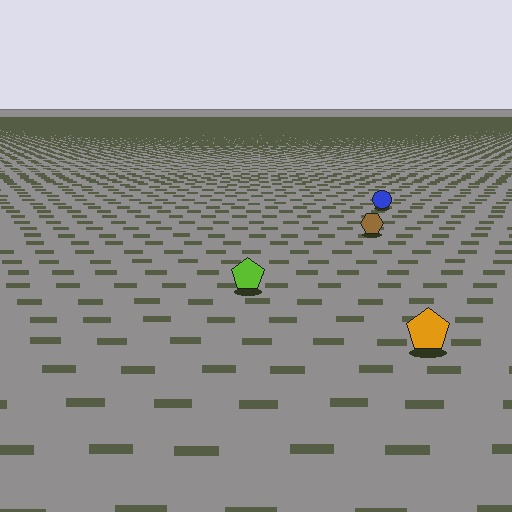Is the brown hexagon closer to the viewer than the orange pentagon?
No. The orange pentagon is closer — you can tell from the texture gradient: the ground texture is coarser near it.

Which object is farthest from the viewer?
The blue circle is farthest from the viewer. It appears smaller and the ground texture around it is denser.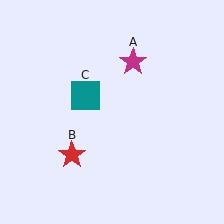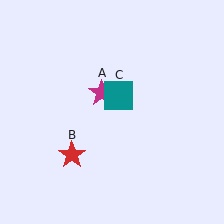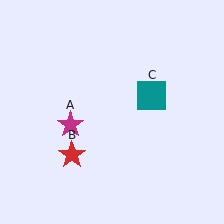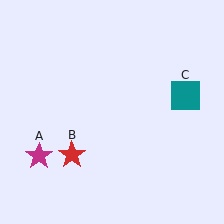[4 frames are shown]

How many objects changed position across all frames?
2 objects changed position: magenta star (object A), teal square (object C).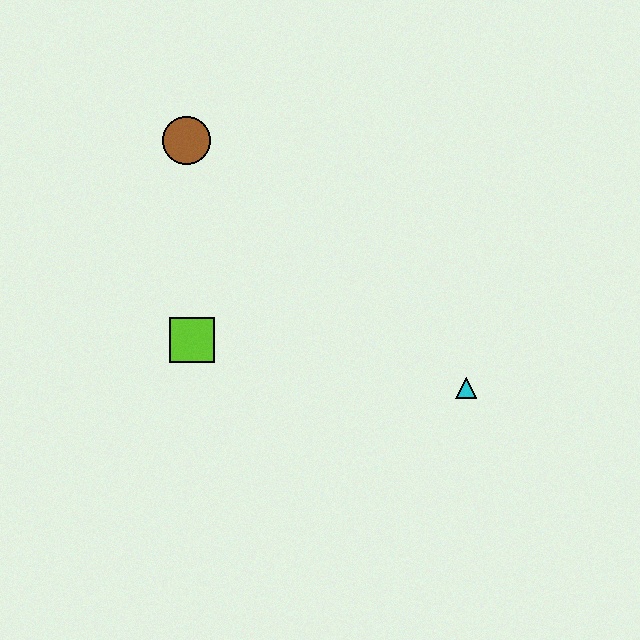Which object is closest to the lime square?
The brown circle is closest to the lime square.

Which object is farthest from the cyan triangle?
The brown circle is farthest from the cyan triangle.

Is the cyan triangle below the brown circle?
Yes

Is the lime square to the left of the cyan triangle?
Yes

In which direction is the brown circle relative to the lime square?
The brown circle is above the lime square.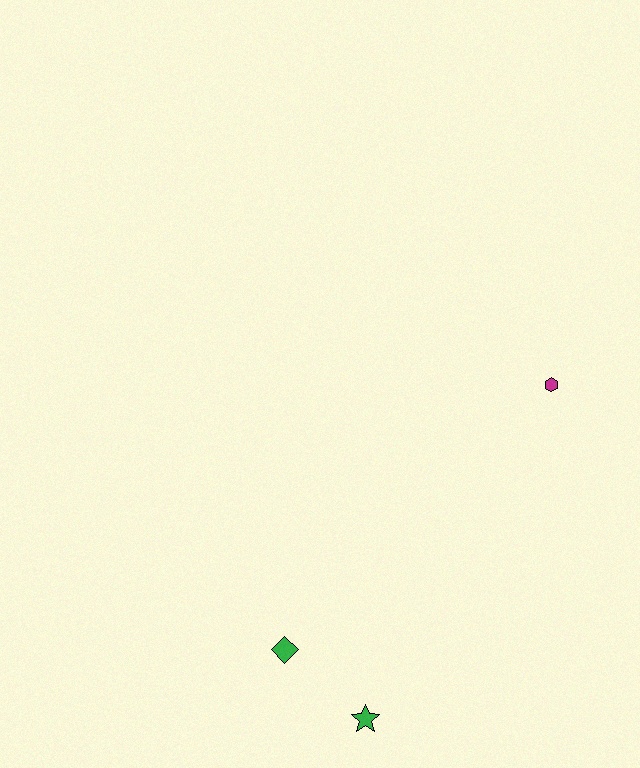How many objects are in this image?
There are 3 objects.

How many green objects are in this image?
There are 2 green objects.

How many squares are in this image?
There are no squares.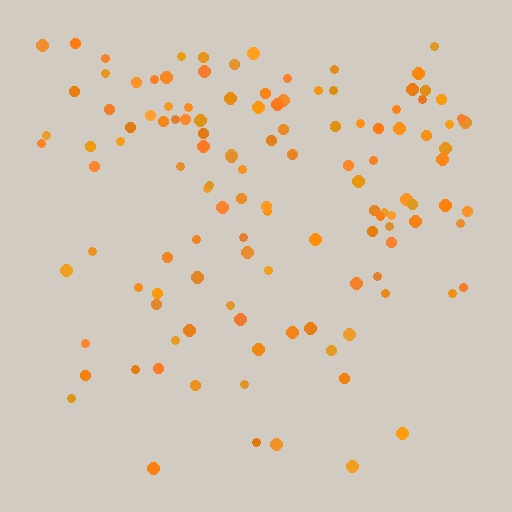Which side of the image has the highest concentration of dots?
The top.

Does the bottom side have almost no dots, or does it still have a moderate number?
Still a moderate number, just noticeably fewer than the top.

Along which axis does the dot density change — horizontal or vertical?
Vertical.